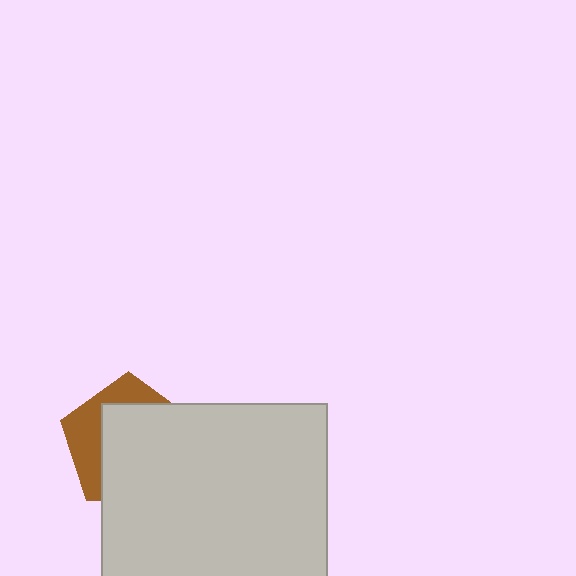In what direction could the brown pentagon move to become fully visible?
The brown pentagon could move toward the upper-left. That would shift it out from behind the light gray square entirely.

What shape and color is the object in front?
The object in front is a light gray square.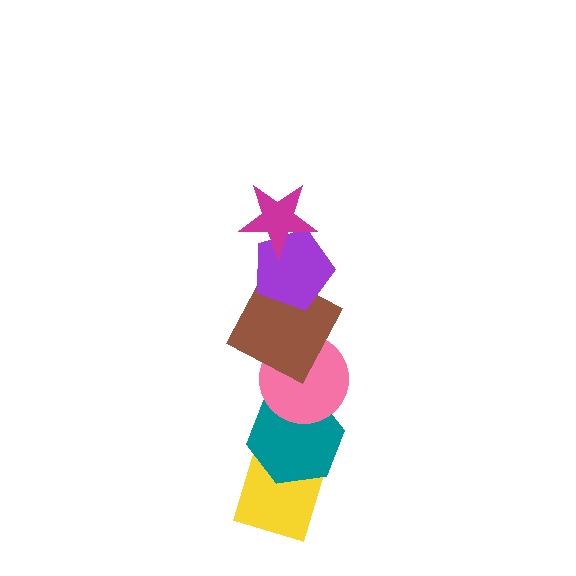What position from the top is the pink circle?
The pink circle is 4th from the top.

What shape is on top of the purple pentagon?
The magenta star is on top of the purple pentagon.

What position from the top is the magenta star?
The magenta star is 1st from the top.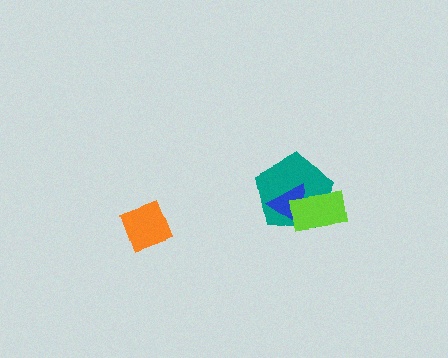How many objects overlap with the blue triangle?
2 objects overlap with the blue triangle.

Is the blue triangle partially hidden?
Yes, it is partially covered by another shape.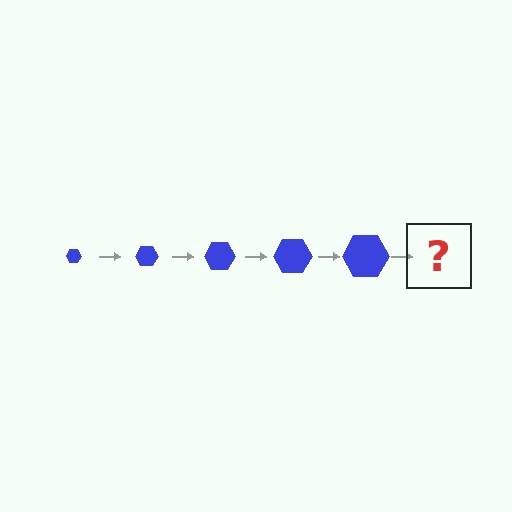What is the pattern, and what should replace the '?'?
The pattern is that the hexagon gets progressively larger each step. The '?' should be a blue hexagon, larger than the previous one.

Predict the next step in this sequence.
The next step is a blue hexagon, larger than the previous one.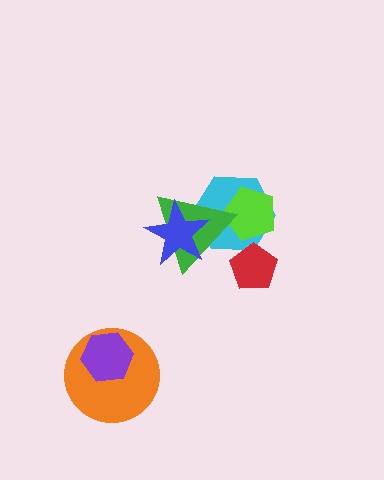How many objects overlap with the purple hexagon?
1 object overlaps with the purple hexagon.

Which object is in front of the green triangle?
The blue star is in front of the green triangle.